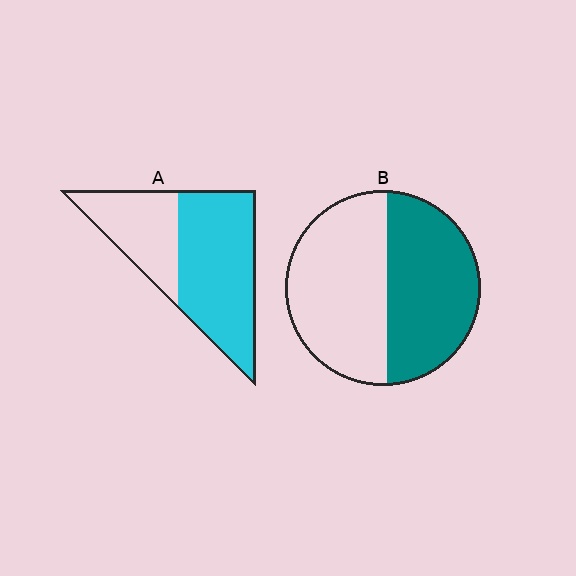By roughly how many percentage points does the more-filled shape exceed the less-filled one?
By roughly 15 percentage points (A over B).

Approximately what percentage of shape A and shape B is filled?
A is approximately 65% and B is approximately 45%.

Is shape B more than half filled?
Roughly half.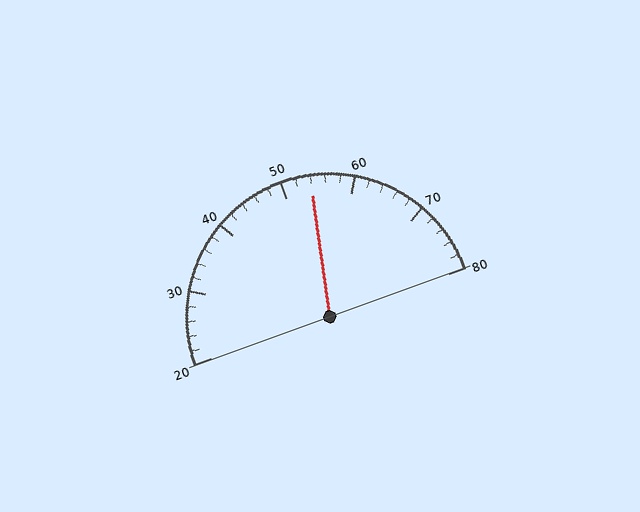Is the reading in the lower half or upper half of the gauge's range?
The reading is in the upper half of the range (20 to 80).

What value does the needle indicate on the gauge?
The needle indicates approximately 54.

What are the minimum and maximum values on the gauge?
The gauge ranges from 20 to 80.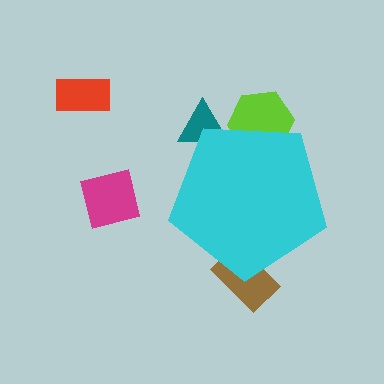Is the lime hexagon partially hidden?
Yes, the lime hexagon is partially hidden behind the cyan pentagon.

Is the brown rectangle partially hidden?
Yes, the brown rectangle is partially hidden behind the cyan pentagon.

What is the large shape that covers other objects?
A cyan pentagon.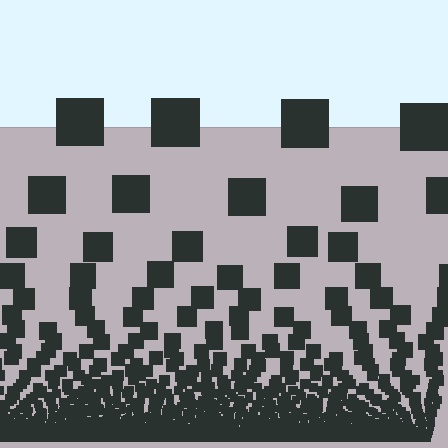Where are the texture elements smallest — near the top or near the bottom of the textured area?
Near the bottom.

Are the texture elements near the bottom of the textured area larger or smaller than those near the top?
Smaller. The gradient is inverted — elements near the bottom are smaller and denser.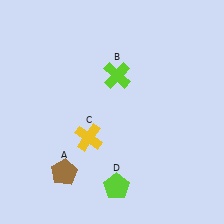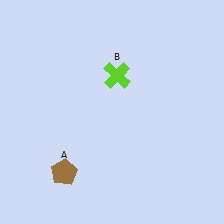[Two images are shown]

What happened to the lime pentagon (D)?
The lime pentagon (D) was removed in Image 2. It was in the bottom-right area of Image 1.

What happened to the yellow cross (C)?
The yellow cross (C) was removed in Image 2. It was in the bottom-left area of Image 1.